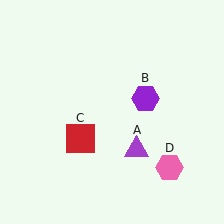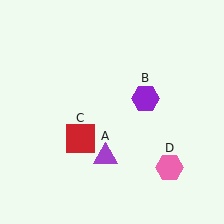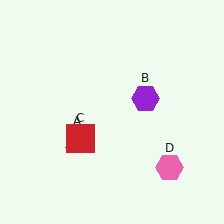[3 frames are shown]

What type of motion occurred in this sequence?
The purple triangle (object A) rotated clockwise around the center of the scene.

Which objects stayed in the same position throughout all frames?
Purple hexagon (object B) and red square (object C) and pink hexagon (object D) remained stationary.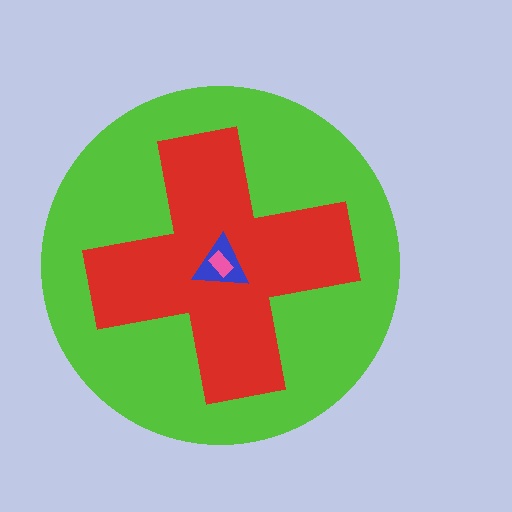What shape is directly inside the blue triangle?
The pink rectangle.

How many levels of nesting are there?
4.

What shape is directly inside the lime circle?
The red cross.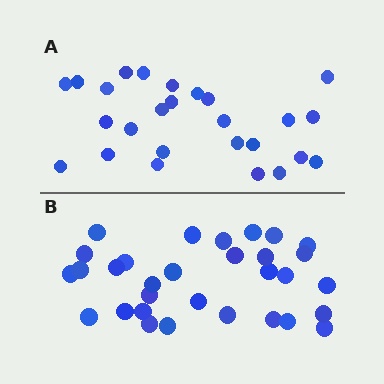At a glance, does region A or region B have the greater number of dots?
Region B (the bottom region) has more dots.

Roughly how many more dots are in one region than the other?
Region B has about 5 more dots than region A.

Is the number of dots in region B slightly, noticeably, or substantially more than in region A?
Region B has only slightly more — the two regions are fairly close. The ratio is roughly 1.2 to 1.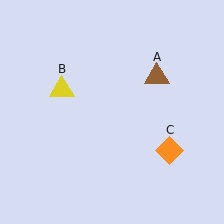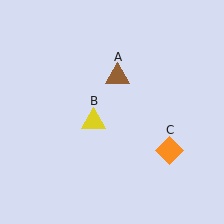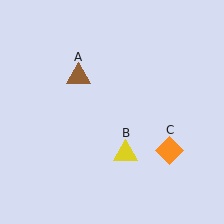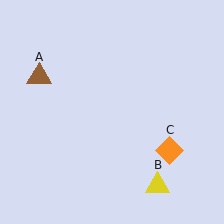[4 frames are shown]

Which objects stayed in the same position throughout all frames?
Orange diamond (object C) remained stationary.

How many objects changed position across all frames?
2 objects changed position: brown triangle (object A), yellow triangle (object B).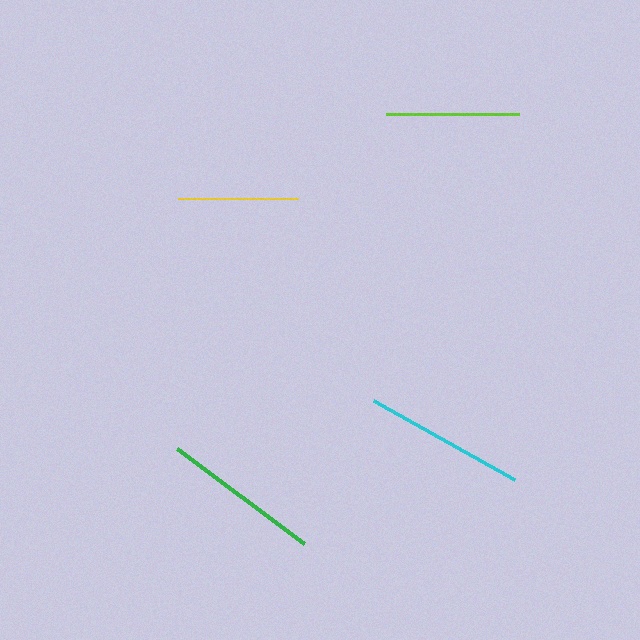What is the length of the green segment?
The green segment is approximately 159 pixels long.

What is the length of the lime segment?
The lime segment is approximately 133 pixels long.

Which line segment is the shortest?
The yellow line is the shortest at approximately 120 pixels.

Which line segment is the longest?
The cyan line is the longest at approximately 161 pixels.